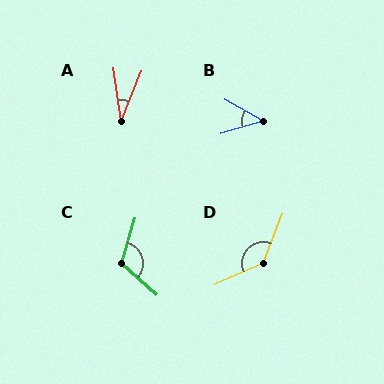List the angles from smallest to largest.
A (30°), B (46°), C (115°), D (135°).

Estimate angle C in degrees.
Approximately 115 degrees.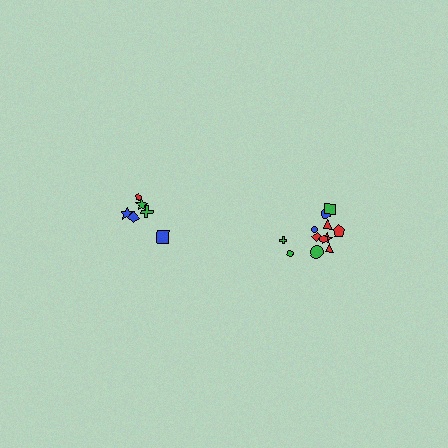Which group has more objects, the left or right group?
The right group.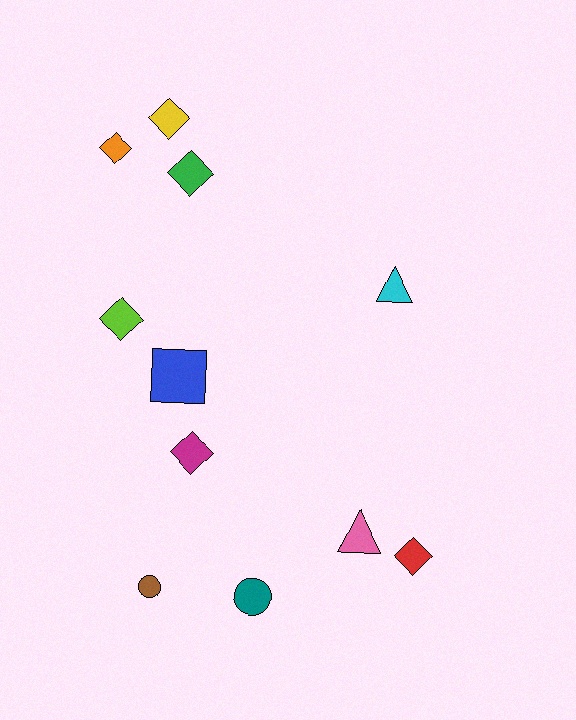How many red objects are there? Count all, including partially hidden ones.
There is 1 red object.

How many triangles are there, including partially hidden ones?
There are 2 triangles.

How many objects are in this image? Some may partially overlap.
There are 11 objects.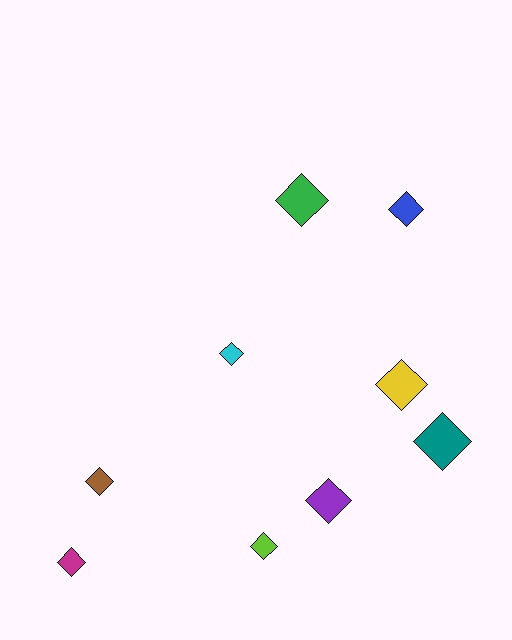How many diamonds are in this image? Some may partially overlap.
There are 9 diamonds.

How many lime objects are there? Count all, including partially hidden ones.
There is 1 lime object.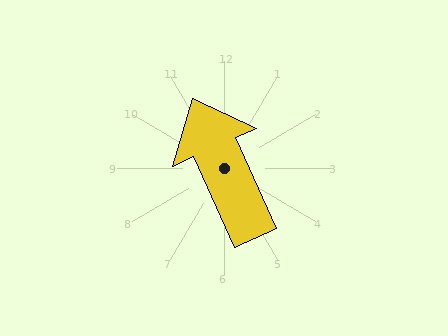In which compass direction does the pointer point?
Northwest.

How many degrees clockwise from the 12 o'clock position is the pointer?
Approximately 336 degrees.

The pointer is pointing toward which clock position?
Roughly 11 o'clock.